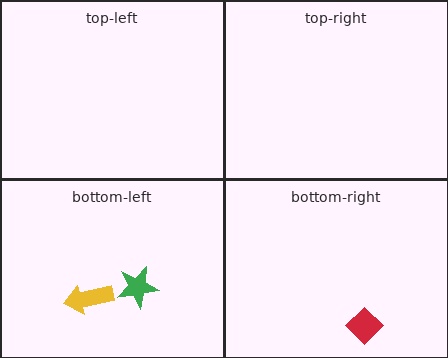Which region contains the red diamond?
The bottom-right region.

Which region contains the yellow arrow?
The bottom-left region.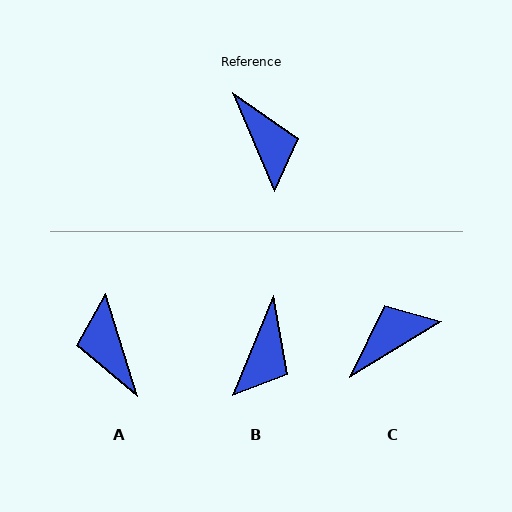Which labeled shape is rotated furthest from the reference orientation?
A, about 175 degrees away.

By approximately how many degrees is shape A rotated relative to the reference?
Approximately 175 degrees counter-clockwise.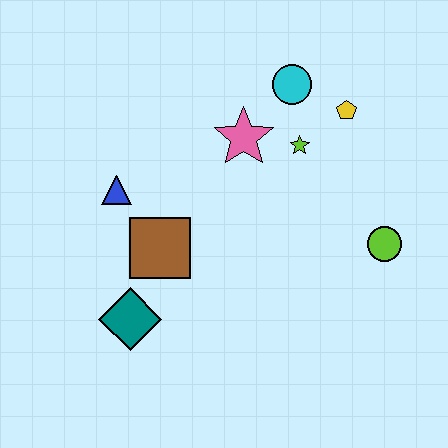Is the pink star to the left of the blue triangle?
No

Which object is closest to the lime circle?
The lime star is closest to the lime circle.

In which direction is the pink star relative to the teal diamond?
The pink star is above the teal diamond.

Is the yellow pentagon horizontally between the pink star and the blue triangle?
No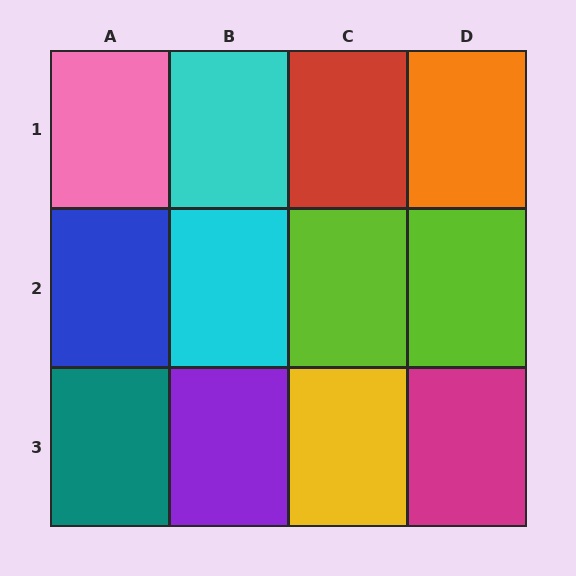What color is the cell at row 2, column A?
Blue.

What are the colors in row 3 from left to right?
Teal, purple, yellow, magenta.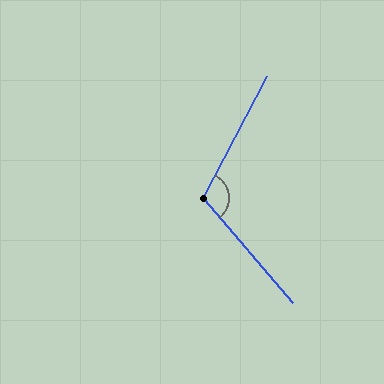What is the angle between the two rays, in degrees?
Approximately 112 degrees.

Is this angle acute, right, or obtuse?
It is obtuse.